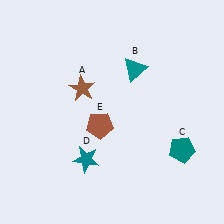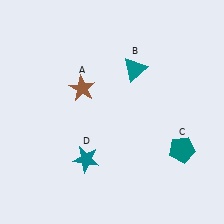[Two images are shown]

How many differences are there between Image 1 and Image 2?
There is 1 difference between the two images.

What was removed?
The brown pentagon (E) was removed in Image 2.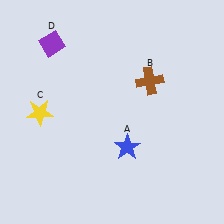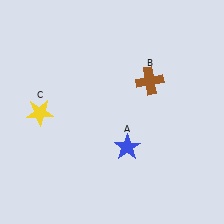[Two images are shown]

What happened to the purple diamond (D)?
The purple diamond (D) was removed in Image 2. It was in the top-left area of Image 1.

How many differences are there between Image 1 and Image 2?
There is 1 difference between the two images.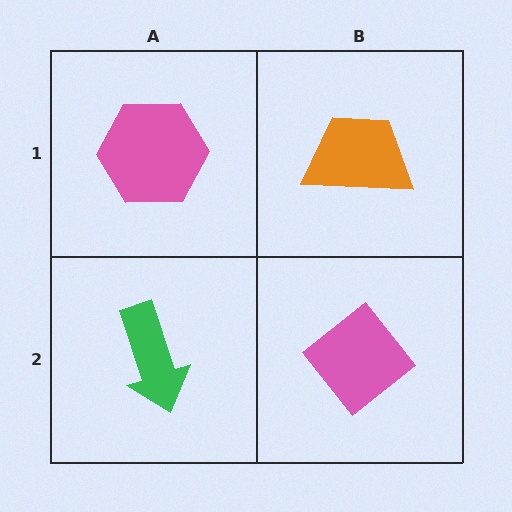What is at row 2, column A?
A green arrow.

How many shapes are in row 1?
2 shapes.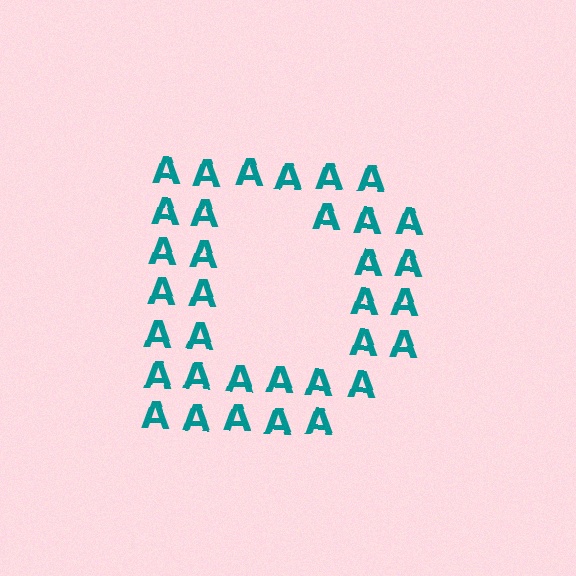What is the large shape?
The large shape is the letter D.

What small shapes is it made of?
It is made of small letter A's.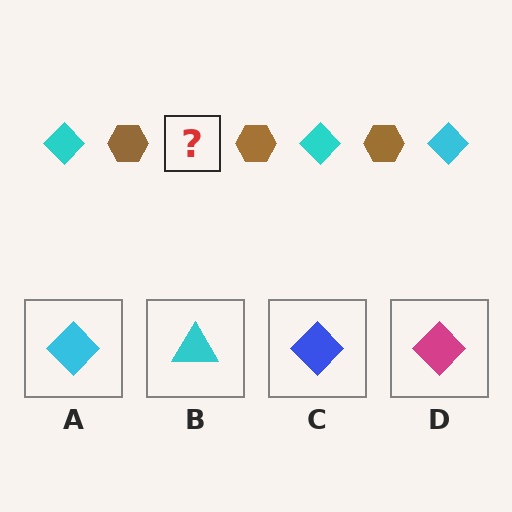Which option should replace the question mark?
Option A.